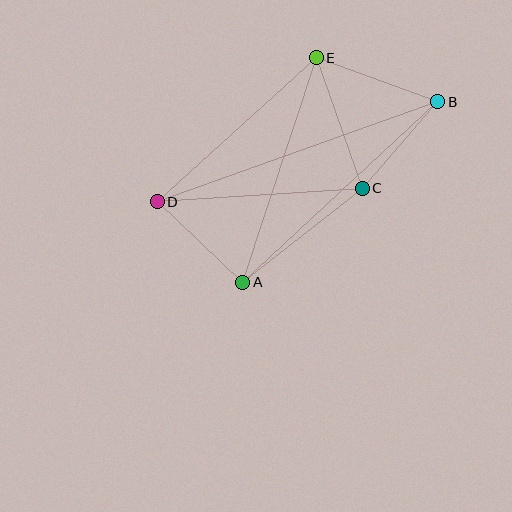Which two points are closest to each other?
Points B and C are closest to each other.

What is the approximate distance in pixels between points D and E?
The distance between D and E is approximately 215 pixels.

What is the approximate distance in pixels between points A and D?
The distance between A and D is approximately 117 pixels.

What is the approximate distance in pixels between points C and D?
The distance between C and D is approximately 206 pixels.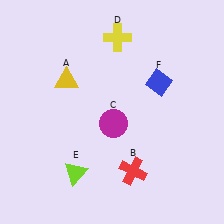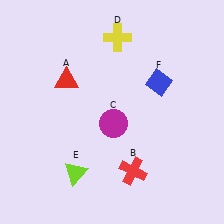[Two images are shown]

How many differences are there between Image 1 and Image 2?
There is 1 difference between the two images.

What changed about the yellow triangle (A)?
In Image 1, A is yellow. In Image 2, it changed to red.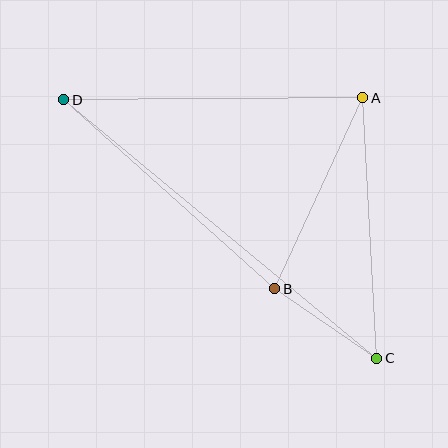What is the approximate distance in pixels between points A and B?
The distance between A and B is approximately 210 pixels.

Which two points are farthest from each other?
Points C and D are farthest from each other.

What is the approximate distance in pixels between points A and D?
The distance between A and D is approximately 299 pixels.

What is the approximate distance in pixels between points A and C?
The distance between A and C is approximately 261 pixels.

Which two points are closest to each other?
Points B and C are closest to each other.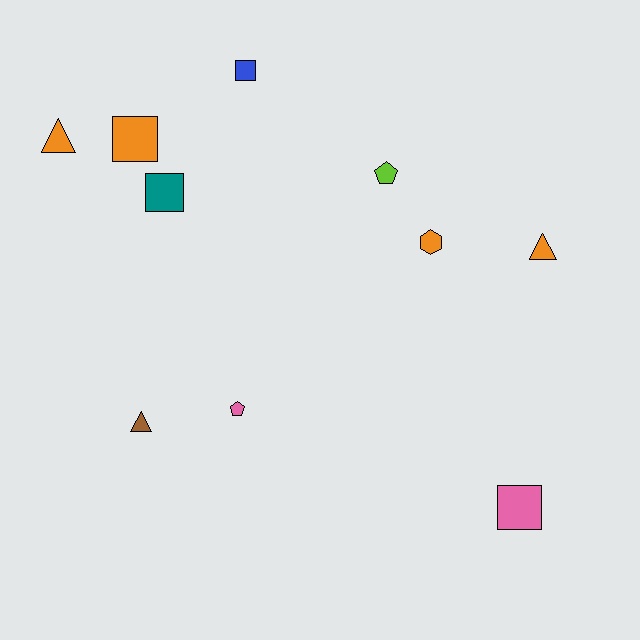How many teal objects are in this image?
There is 1 teal object.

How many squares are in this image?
There are 4 squares.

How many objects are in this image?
There are 10 objects.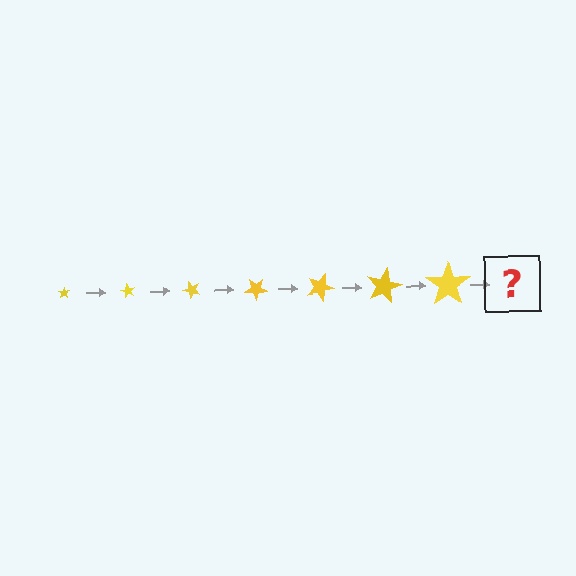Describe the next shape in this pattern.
It should be a star, larger than the previous one and rotated 420 degrees from the start.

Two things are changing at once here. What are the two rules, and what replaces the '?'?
The two rules are that the star grows larger each step and it rotates 60 degrees each step. The '?' should be a star, larger than the previous one and rotated 420 degrees from the start.